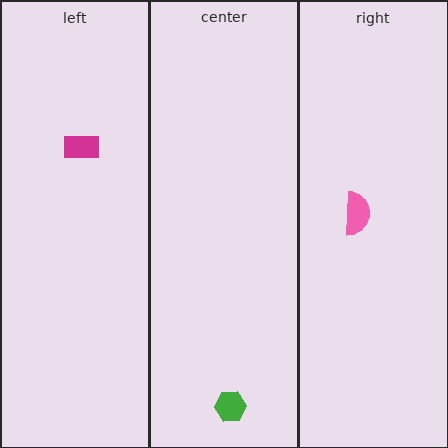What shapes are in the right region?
The pink semicircle.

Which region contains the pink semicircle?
The right region.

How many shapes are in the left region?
1.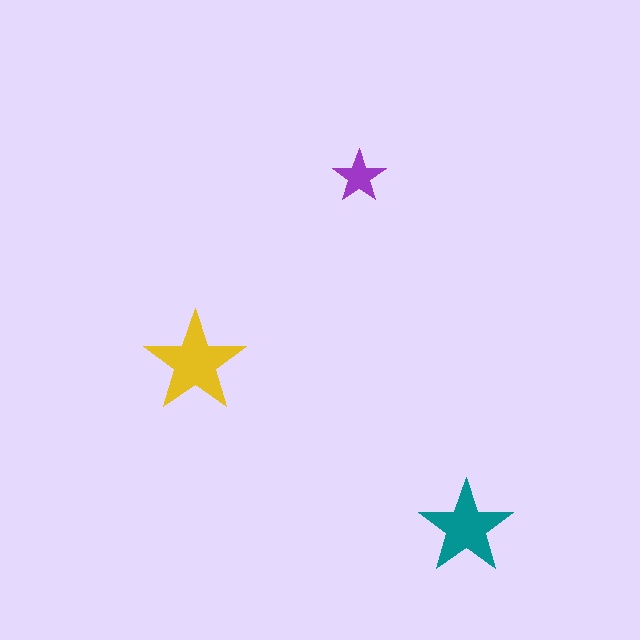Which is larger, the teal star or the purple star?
The teal one.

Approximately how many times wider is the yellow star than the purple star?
About 2 times wider.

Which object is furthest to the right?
The teal star is rightmost.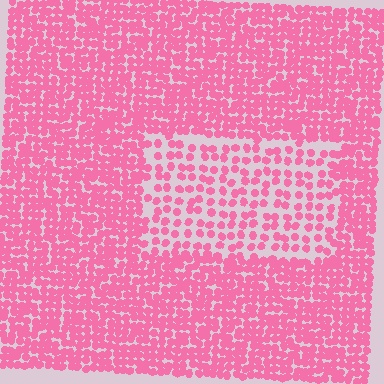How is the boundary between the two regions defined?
The boundary is defined by a change in element density (approximately 2.1x ratio). All elements are the same color, size, and shape.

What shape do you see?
I see a rectangle.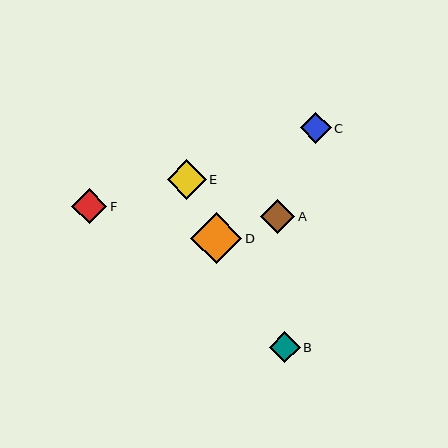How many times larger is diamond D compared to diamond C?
Diamond D is approximately 1.7 times the size of diamond C.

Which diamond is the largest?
Diamond D is the largest with a size of approximately 51 pixels.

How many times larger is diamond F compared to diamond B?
Diamond F is approximately 1.1 times the size of diamond B.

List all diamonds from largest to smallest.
From largest to smallest: D, E, F, A, B, C.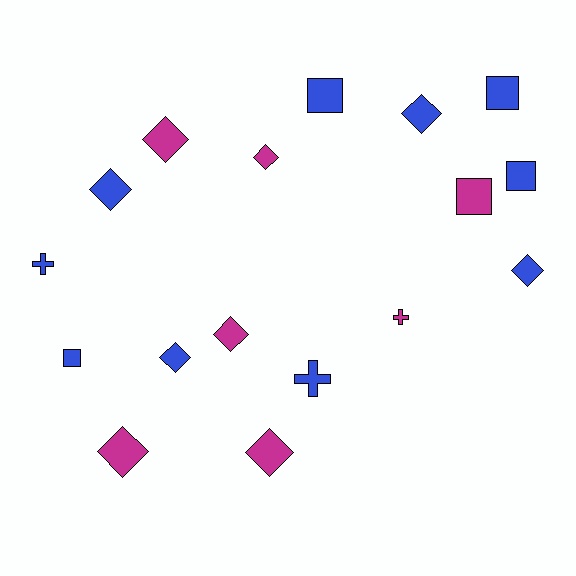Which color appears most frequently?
Blue, with 10 objects.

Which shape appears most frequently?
Diamond, with 9 objects.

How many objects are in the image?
There are 17 objects.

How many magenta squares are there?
There is 1 magenta square.